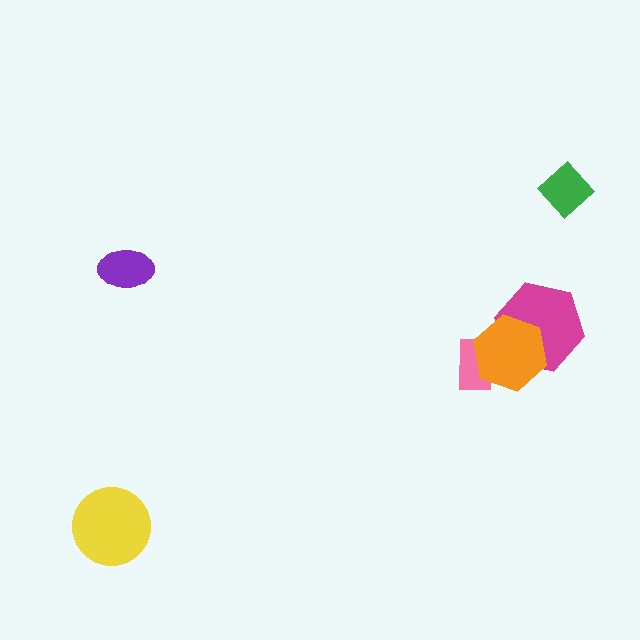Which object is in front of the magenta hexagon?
The orange hexagon is in front of the magenta hexagon.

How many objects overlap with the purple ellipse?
0 objects overlap with the purple ellipse.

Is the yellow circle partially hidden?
No, no other shape covers it.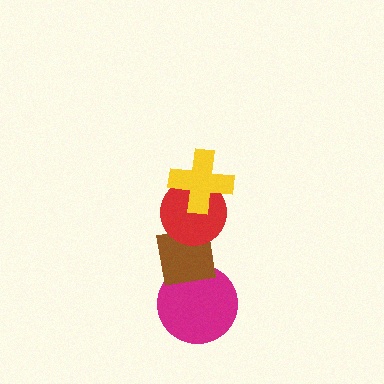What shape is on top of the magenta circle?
The brown square is on top of the magenta circle.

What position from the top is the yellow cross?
The yellow cross is 1st from the top.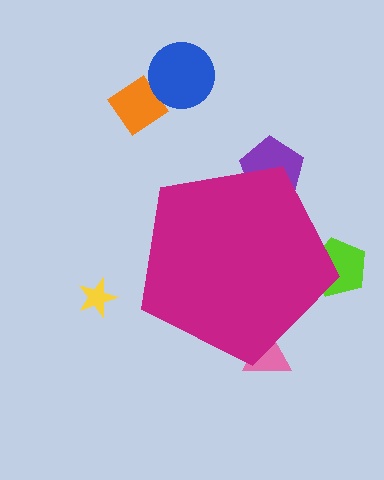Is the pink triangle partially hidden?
Yes, the pink triangle is partially hidden behind the magenta pentagon.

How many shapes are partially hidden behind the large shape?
3 shapes are partially hidden.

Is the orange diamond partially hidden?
No, the orange diamond is fully visible.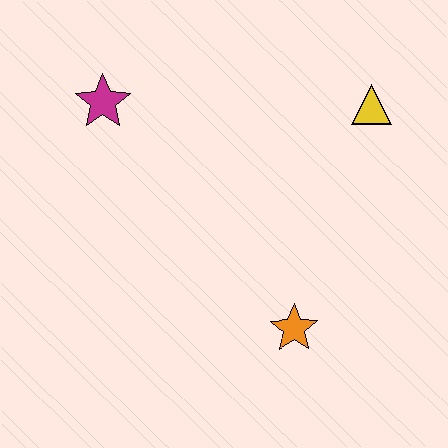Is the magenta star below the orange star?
No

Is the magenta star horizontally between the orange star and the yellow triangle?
No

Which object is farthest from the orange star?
The magenta star is farthest from the orange star.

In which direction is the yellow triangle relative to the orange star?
The yellow triangle is above the orange star.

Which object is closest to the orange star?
The yellow triangle is closest to the orange star.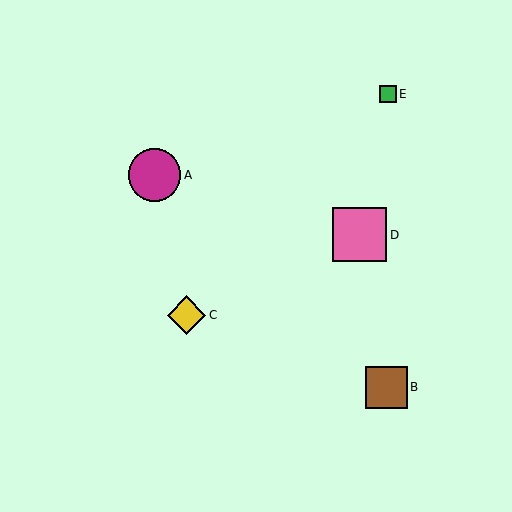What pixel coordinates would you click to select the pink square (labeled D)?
Click at (360, 235) to select the pink square D.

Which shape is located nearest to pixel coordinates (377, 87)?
The green square (labeled E) at (388, 94) is nearest to that location.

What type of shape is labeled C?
Shape C is a yellow diamond.